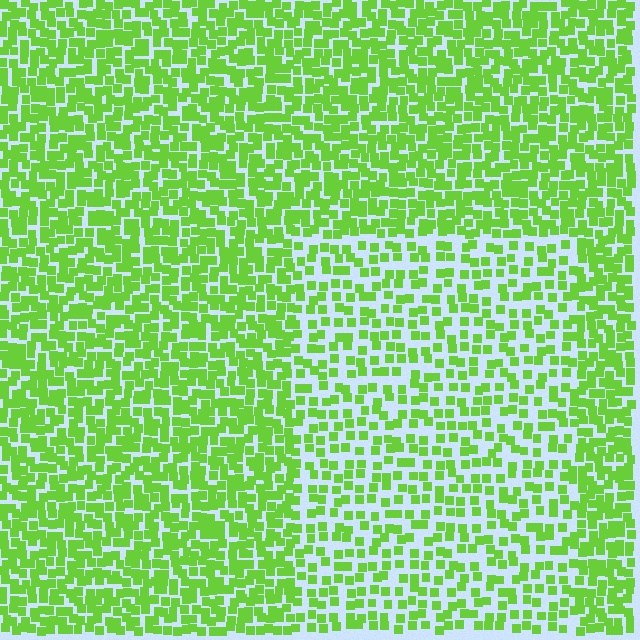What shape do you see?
I see a rectangle.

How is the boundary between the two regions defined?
The boundary is defined by a change in element density (approximately 1.8x ratio). All elements are the same color, size, and shape.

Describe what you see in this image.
The image contains small lime elements arranged at two different densities. A rectangle-shaped region is visible where the elements are less densely packed than the surrounding area.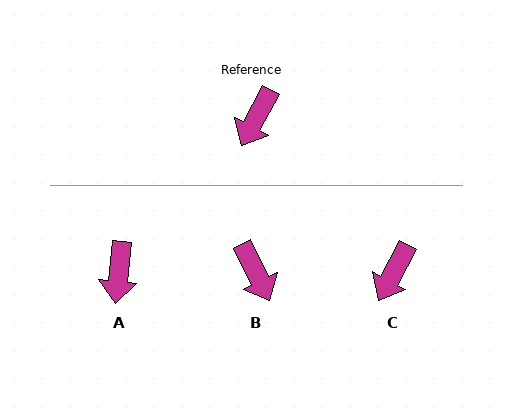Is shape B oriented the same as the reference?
No, it is off by about 54 degrees.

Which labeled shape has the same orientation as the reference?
C.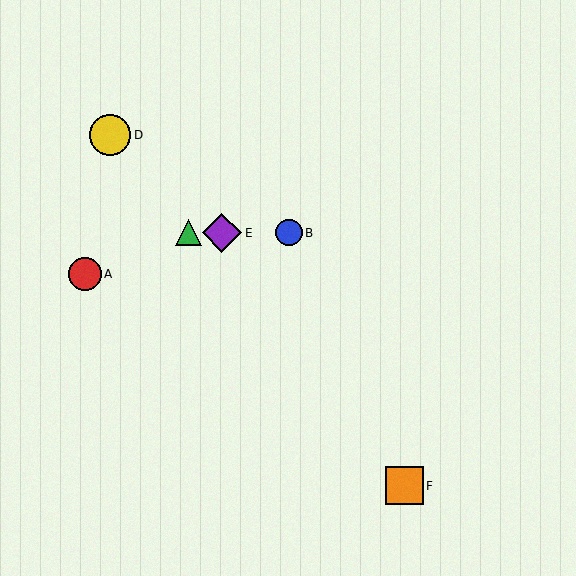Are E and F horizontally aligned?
No, E is at y≈233 and F is at y≈486.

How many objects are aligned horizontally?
3 objects (B, C, E) are aligned horizontally.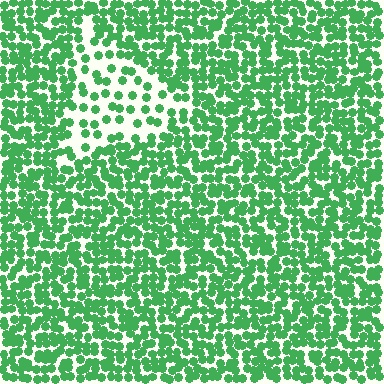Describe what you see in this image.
The image contains small green elements arranged at two different densities. A triangle-shaped region is visible where the elements are less densely packed than the surrounding area.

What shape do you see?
I see a triangle.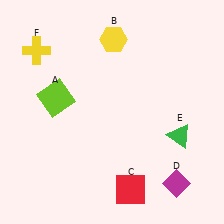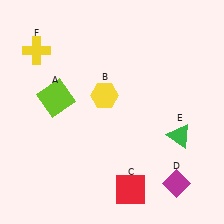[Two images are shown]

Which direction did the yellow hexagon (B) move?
The yellow hexagon (B) moved down.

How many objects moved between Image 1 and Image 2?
1 object moved between the two images.